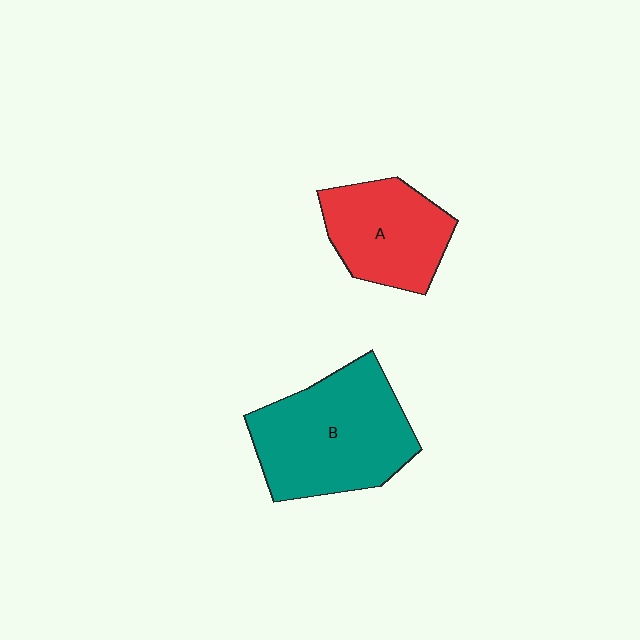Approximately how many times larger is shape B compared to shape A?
Approximately 1.5 times.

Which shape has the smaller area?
Shape A (red).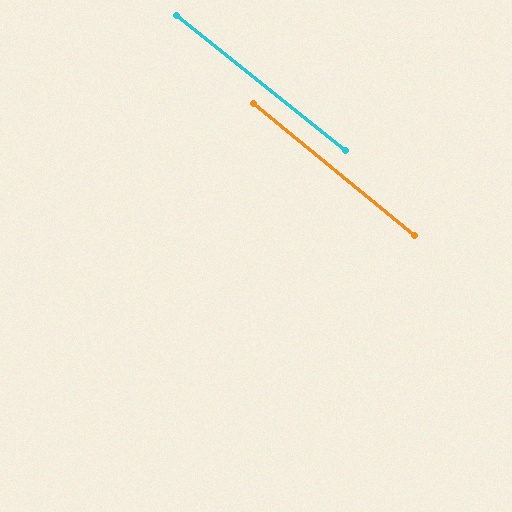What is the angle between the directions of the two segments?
Approximately 1 degree.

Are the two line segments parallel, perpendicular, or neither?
Parallel — their directions differ by only 0.7°.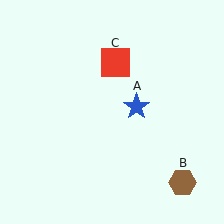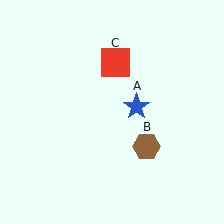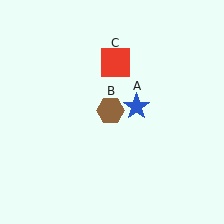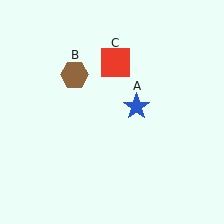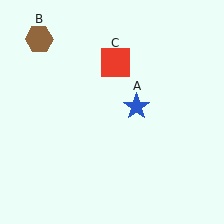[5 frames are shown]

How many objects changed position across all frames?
1 object changed position: brown hexagon (object B).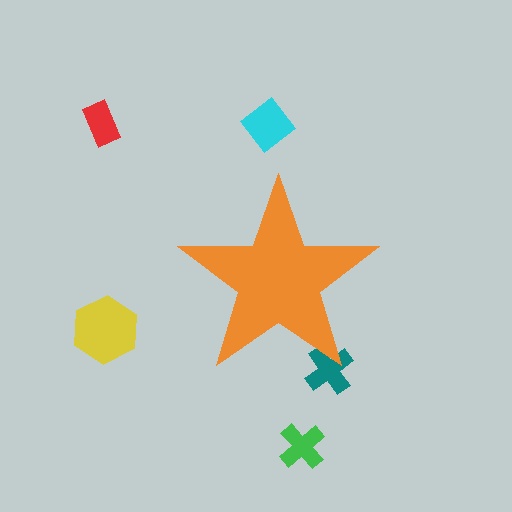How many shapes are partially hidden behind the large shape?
1 shape is partially hidden.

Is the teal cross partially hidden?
Yes, the teal cross is partially hidden behind the orange star.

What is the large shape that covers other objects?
An orange star.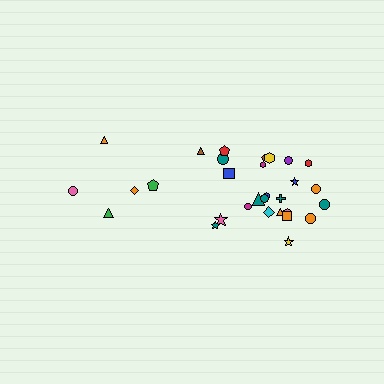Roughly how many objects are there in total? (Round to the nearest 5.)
Roughly 30 objects in total.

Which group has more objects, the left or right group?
The right group.